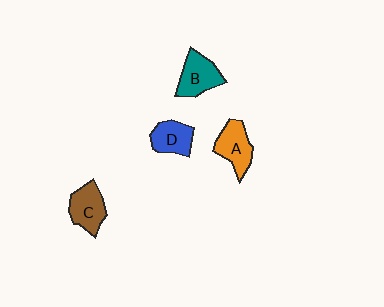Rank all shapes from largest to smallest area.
From largest to smallest: B (teal), A (orange), C (brown), D (blue).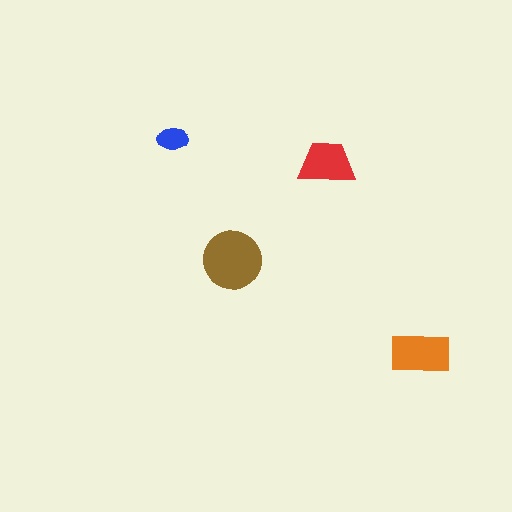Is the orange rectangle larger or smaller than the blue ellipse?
Larger.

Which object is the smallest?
The blue ellipse.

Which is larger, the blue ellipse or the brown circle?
The brown circle.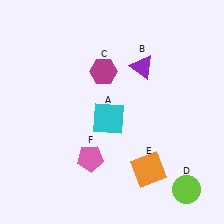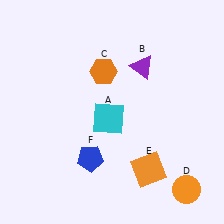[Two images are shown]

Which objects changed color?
C changed from magenta to orange. D changed from lime to orange. F changed from pink to blue.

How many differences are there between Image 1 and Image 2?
There are 3 differences between the two images.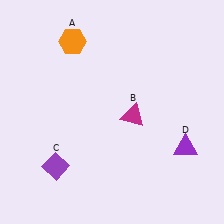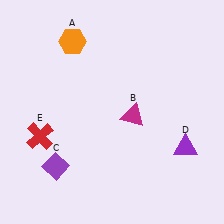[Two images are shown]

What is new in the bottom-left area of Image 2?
A red cross (E) was added in the bottom-left area of Image 2.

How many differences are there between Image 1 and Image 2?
There is 1 difference between the two images.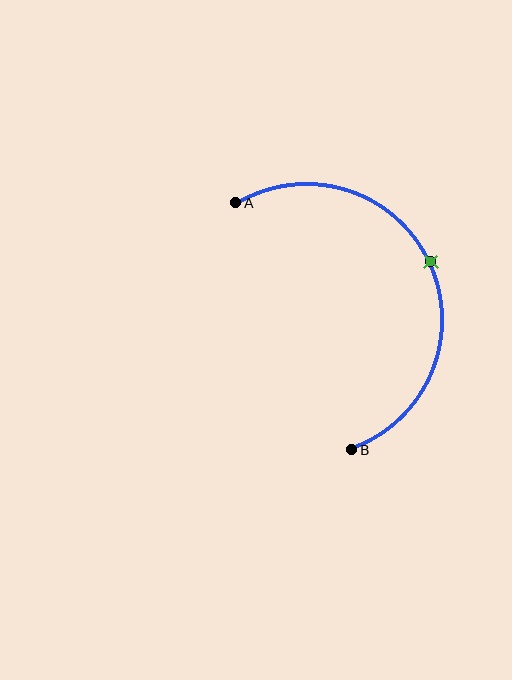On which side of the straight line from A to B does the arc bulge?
The arc bulges to the right of the straight line connecting A and B.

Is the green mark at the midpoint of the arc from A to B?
Yes. The green mark lies on the arc at equal arc-length from both A and B — it is the arc midpoint.